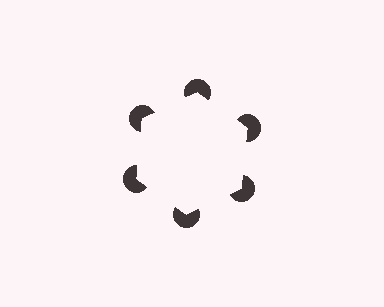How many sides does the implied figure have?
6 sides.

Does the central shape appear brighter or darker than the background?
It typically appears slightly brighter than the background, even though no actual brightness change is drawn.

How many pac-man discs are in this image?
There are 6 — one at each vertex of the illusory hexagon.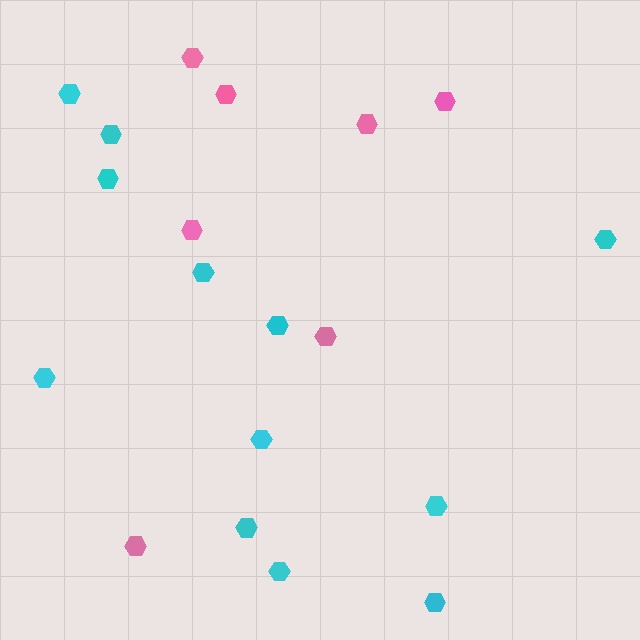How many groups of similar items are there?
There are 2 groups: one group of pink hexagons (7) and one group of cyan hexagons (12).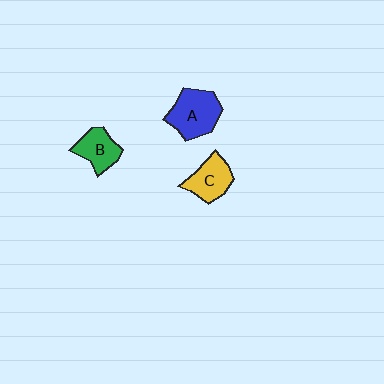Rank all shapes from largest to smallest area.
From largest to smallest: A (blue), C (yellow), B (green).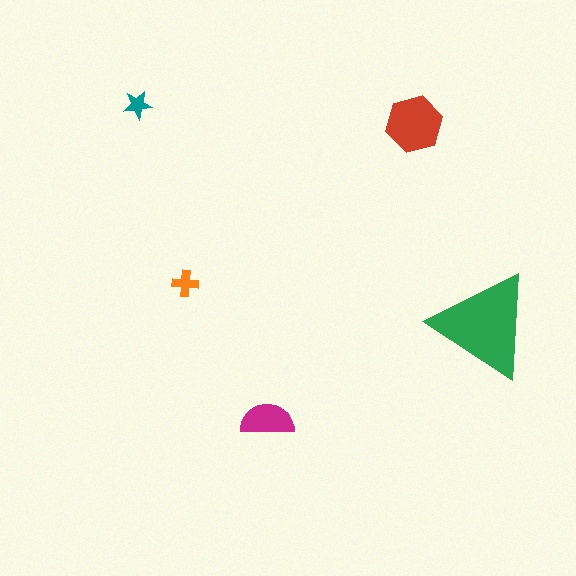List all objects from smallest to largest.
The teal star, the orange cross, the magenta semicircle, the red hexagon, the green triangle.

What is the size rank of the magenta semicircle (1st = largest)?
3rd.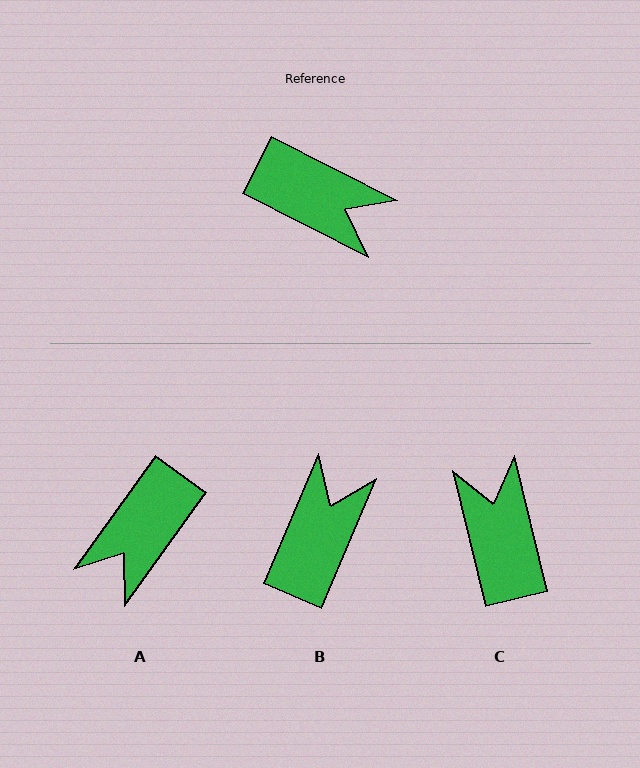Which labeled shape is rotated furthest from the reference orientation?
C, about 131 degrees away.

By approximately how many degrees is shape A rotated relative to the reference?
Approximately 99 degrees clockwise.